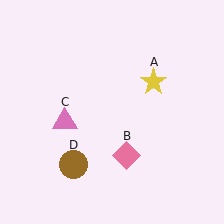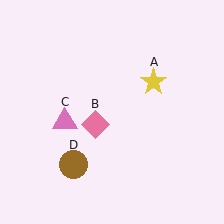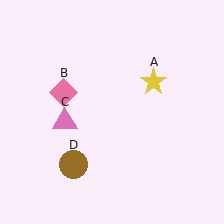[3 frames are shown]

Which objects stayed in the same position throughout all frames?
Yellow star (object A) and pink triangle (object C) and brown circle (object D) remained stationary.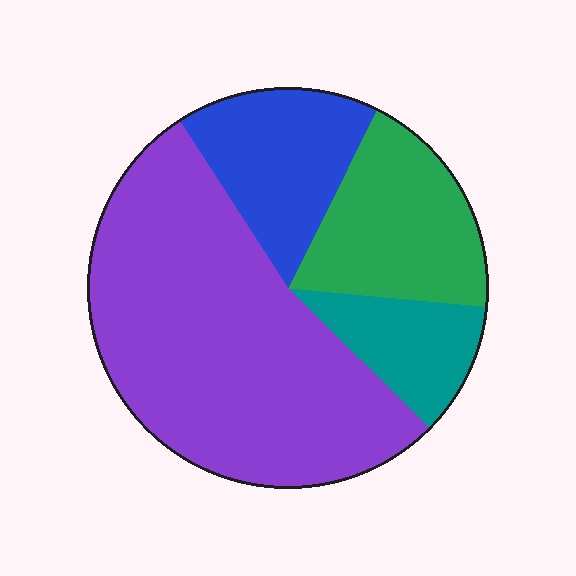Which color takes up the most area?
Purple, at roughly 55%.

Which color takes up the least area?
Teal, at roughly 10%.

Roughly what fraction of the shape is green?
Green takes up between a sixth and a third of the shape.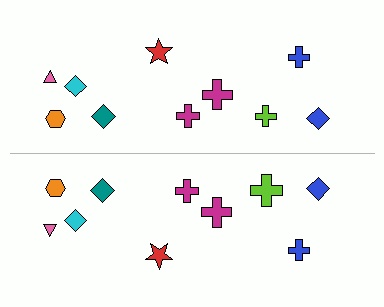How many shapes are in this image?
There are 20 shapes in this image.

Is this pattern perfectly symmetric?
No, the pattern is not perfectly symmetric. The lime cross on the bottom side has a different size than its mirror counterpart.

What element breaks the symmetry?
The lime cross on the bottom side has a different size than its mirror counterpart.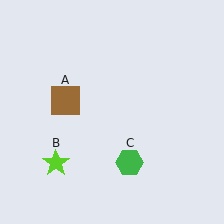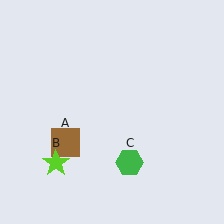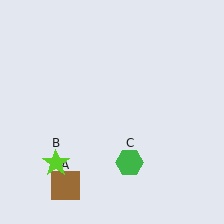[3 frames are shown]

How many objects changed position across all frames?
1 object changed position: brown square (object A).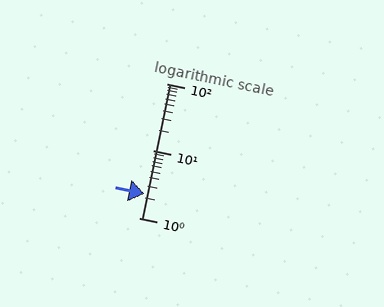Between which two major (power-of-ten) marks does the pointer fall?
The pointer is between 1 and 10.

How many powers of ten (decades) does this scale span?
The scale spans 2 decades, from 1 to 100.